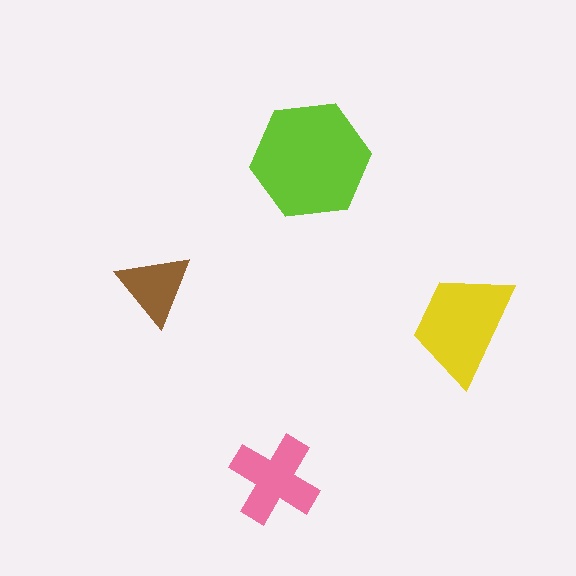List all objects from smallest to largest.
The brown triangle, the pink cross, the yellow trapezoid, the lime hexagon.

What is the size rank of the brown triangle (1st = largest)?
4th.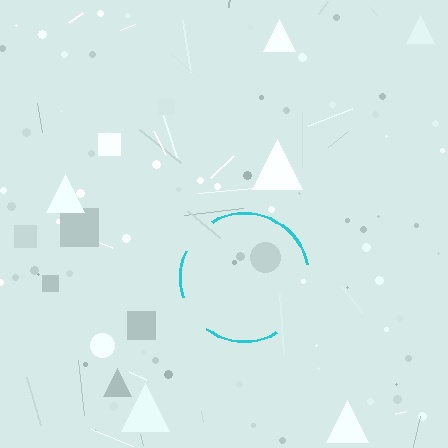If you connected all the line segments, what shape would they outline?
They would outline a circle.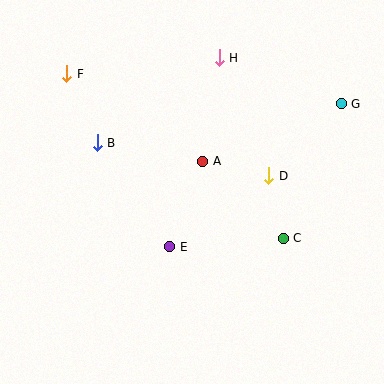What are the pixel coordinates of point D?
Point D is at (269, 176).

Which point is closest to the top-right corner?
Point G is closest to the top-right corner.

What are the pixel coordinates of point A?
Point A is at (202, 161).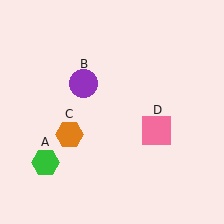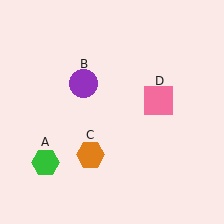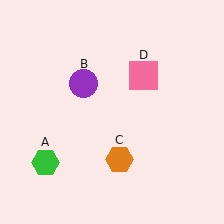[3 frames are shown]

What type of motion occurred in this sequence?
The orange hexagon (object C), pink square (object D) rotated counterclockwise around the center of the scene.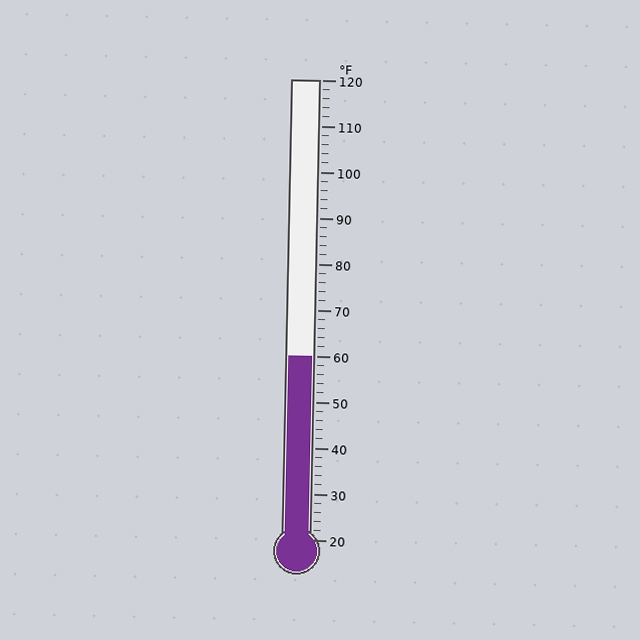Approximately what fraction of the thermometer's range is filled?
The thermometer is filled to approximately 40% of its range.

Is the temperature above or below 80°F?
The temperature is below 80°F.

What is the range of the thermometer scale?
The thermometer scale ranges from 20°F to 120°F.